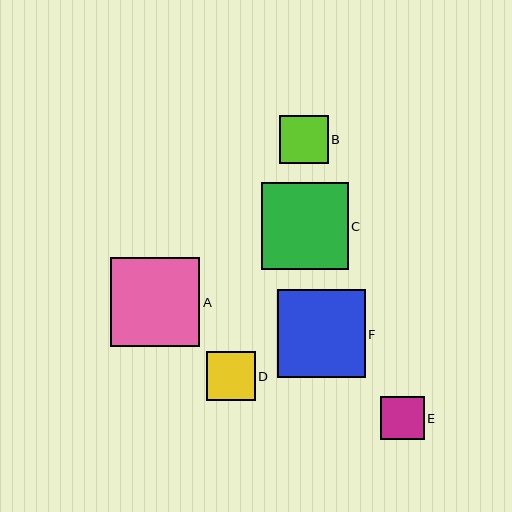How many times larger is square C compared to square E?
Square C is approximately 2.0 times the size of square E.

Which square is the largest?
Square A is the largest with a size of approximately 89 pixels.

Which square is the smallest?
Square E is the smallest with a size of approximately 44 pixels.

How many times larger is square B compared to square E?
Square B is approximately 1.1 times the size of square E.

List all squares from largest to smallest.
From largest to smallest: A, F, C, D, B, E.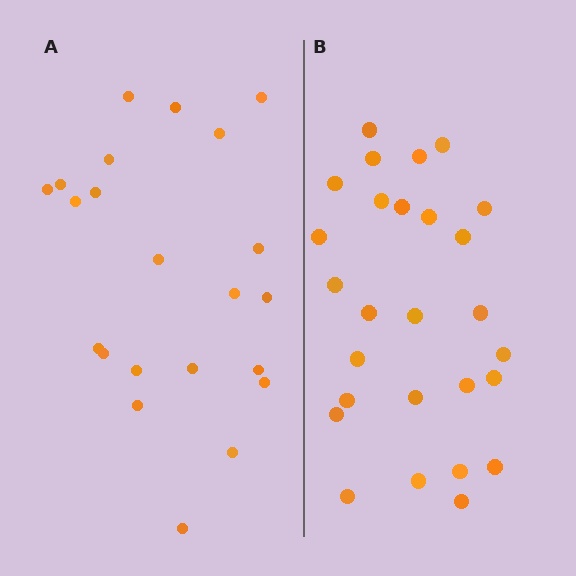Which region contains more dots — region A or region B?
Region B (the right region) has more dots.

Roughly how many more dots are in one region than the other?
Region B has about 5 more dots than region A.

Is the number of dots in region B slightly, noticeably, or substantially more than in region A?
Region B has only slightly more — the two regions are fairly close. The ratio is roughly 1.2 to 1.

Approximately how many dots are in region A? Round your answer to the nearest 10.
About 20 dots. (The exact count is 22, which rounds to 20.)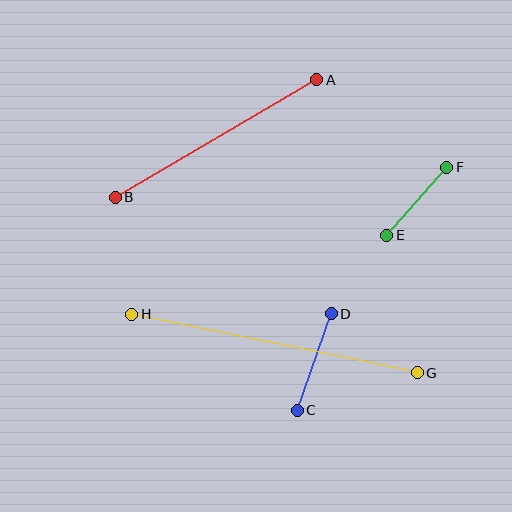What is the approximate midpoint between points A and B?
The midpoint is at approximately (216, 139) pixels.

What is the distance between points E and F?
The distance is approximately 90 pixels.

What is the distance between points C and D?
The distance is approximately 102 pixels.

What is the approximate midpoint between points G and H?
The midpoint is at approximately (274, 344) pixels.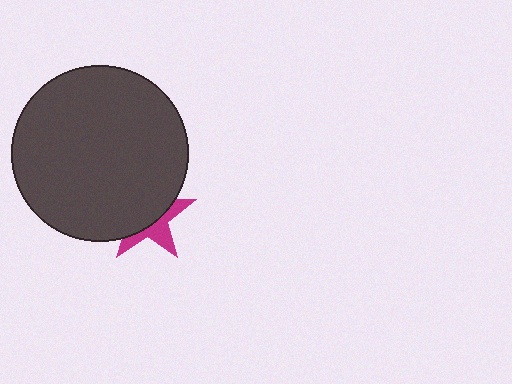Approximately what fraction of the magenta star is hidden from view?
Roughly 62% of the magenta star is hidden behind the dark gray circle.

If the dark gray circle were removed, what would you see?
You would see the complete magenta star.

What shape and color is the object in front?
The object in front is a dark gray circle.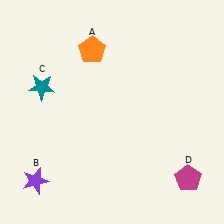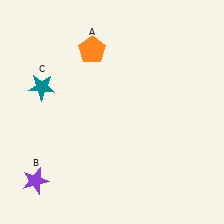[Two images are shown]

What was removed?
The magenta pentagon (D) was removed in Image 2.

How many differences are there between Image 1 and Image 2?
There is 1 difference between the two images.